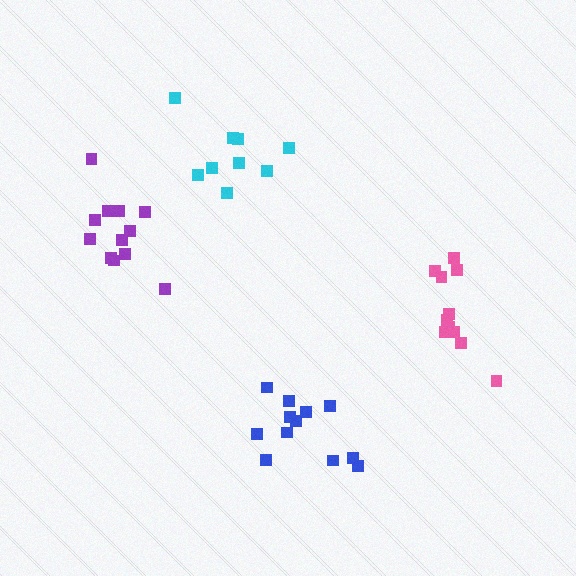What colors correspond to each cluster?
The clusters are colored: purple, blue, cyan, pink.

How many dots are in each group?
Group 1: 12 dots, Group 2: 12 dots, Group 3: 9 dots, Group 4: 11 dots (44 total).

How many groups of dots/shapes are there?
There are 4 groups.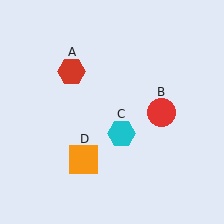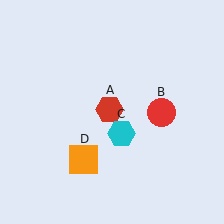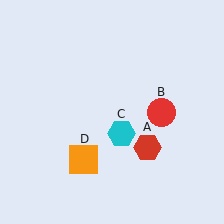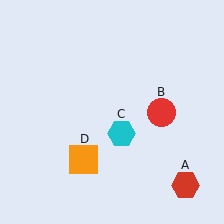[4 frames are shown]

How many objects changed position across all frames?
1 object changed position: red hexagon (object A).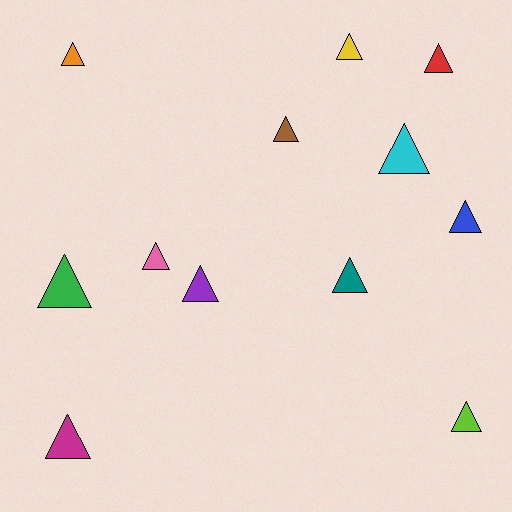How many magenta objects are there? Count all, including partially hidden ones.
There is 1 magenta object.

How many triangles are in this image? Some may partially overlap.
There are 12 triangles.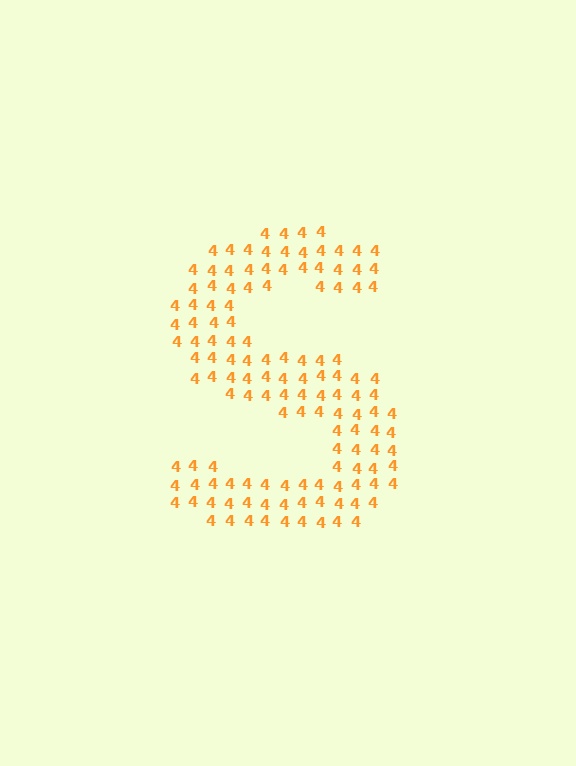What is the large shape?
The large shape is the letter S.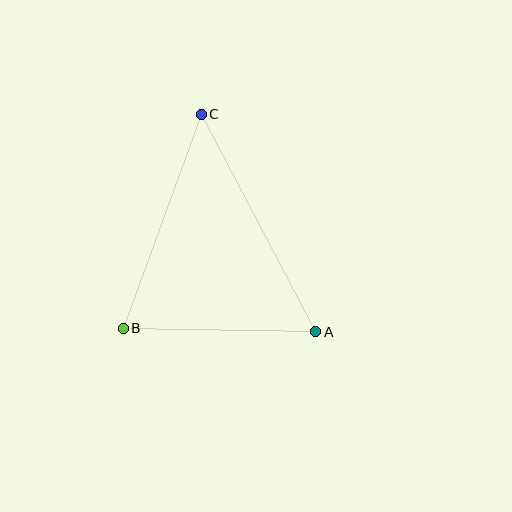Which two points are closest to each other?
Points A and B are closest to each other.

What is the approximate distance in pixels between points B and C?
The distance between B and C is approximately 228 pixels.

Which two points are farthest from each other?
Points A and C are farthest from each other.